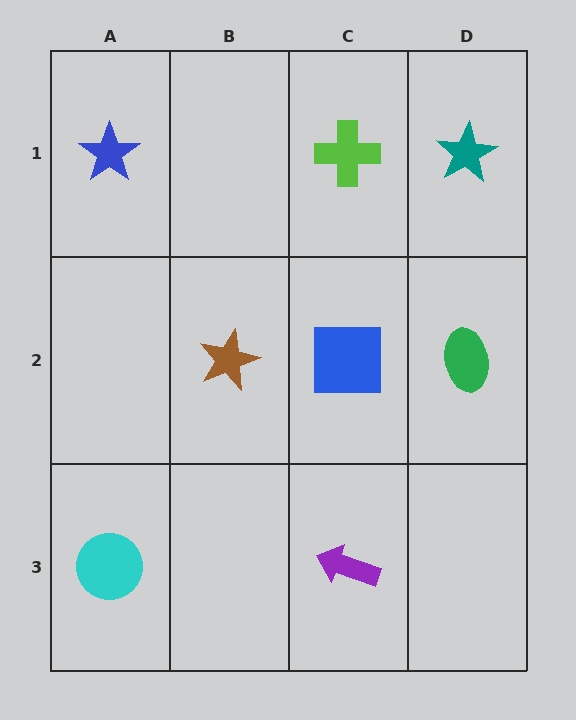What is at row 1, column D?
A teal star.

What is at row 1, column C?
A lime cross.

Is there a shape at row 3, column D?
No, that cell is empty.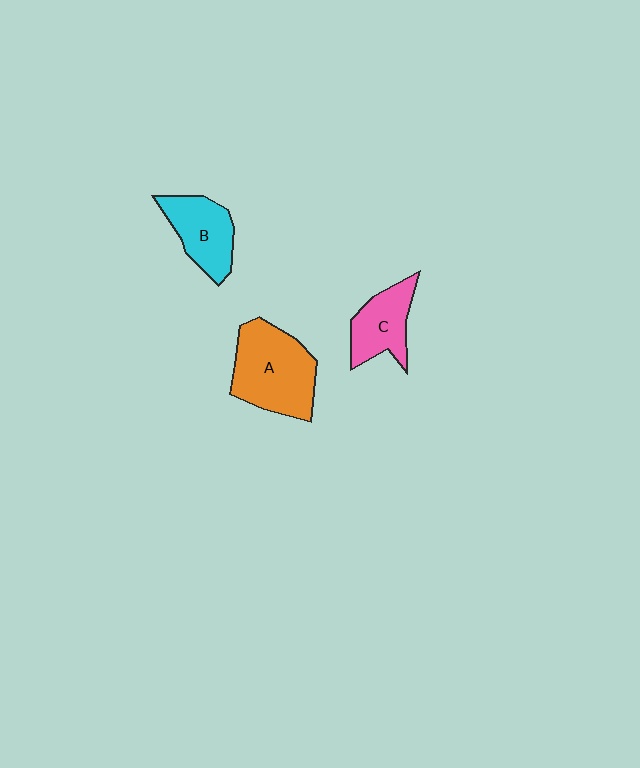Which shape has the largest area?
Shape A (orange).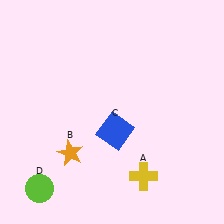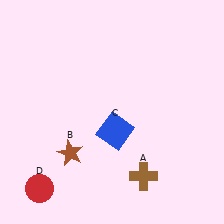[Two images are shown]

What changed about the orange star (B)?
In Image 1, B is orange. In Image 2, it changed to brown.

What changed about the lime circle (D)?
In Image 1, D is lime. In Image 2, it changed to red.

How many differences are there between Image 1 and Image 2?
There are 3 differences between the two images.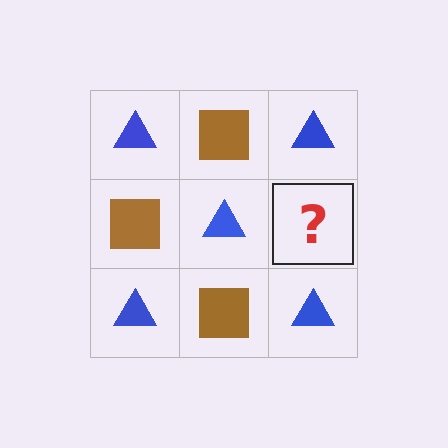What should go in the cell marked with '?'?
The missing cell should contain a brown square.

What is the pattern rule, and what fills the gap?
The rule is that it alternates blue triangle and brown square in a checkerboard pattern. The gap should be filled with a brown square.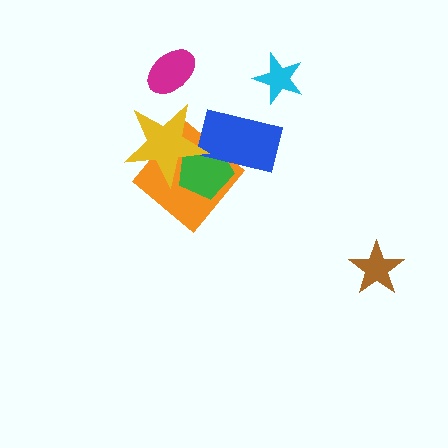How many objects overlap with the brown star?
0 objects overlap with the brown star.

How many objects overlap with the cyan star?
0 objects overlap with the cyan star.